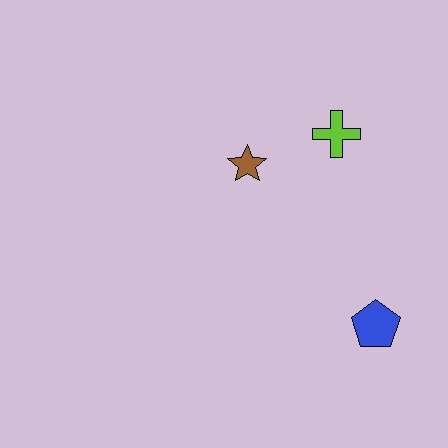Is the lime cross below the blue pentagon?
No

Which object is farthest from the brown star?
The blue pentagon is farthest from the brown star.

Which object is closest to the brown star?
The lime cross is closest to the brown star.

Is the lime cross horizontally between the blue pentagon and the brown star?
Yes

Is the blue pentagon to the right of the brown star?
Yes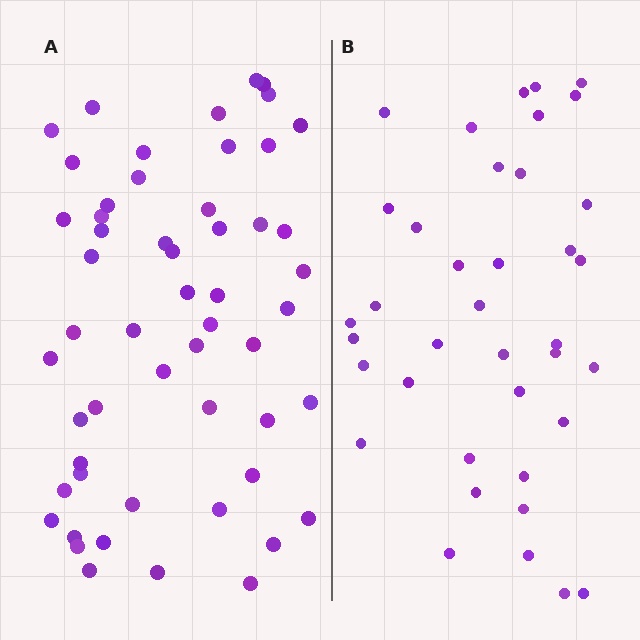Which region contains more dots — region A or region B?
Region A (the left region) has more dots.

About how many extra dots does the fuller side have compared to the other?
Region A has approximately 15 more dots than region B.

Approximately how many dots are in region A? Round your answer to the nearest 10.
About 50 dots. (The exact count is 54, which rounds to 50.)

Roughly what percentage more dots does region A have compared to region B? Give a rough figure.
About 40% more.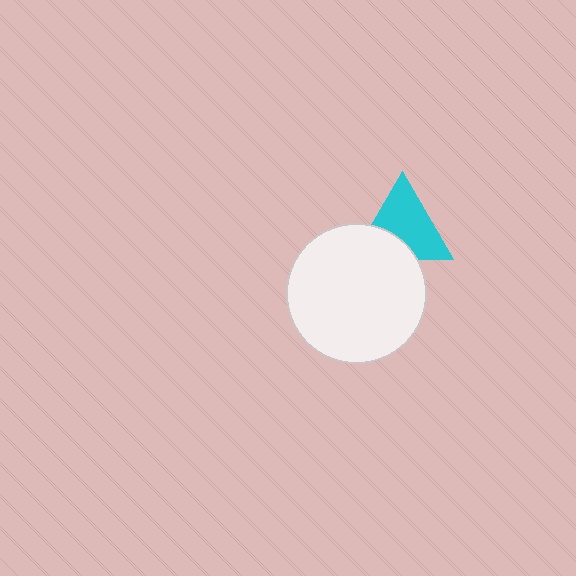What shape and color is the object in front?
The object in front is a white circle.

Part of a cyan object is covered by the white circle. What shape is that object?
It is a triangle.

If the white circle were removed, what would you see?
You would see the complete cyan triangle.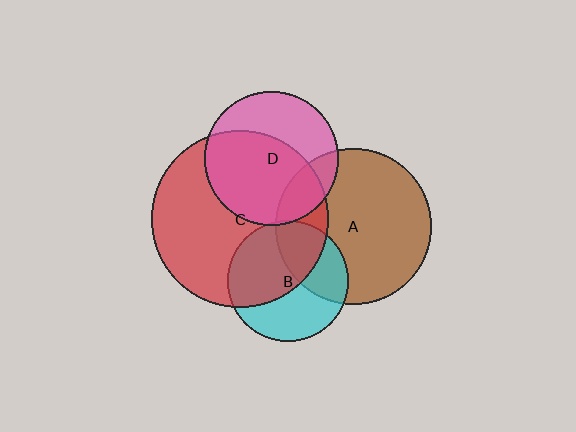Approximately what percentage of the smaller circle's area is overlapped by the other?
Approximately 60%.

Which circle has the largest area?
Circle C (red).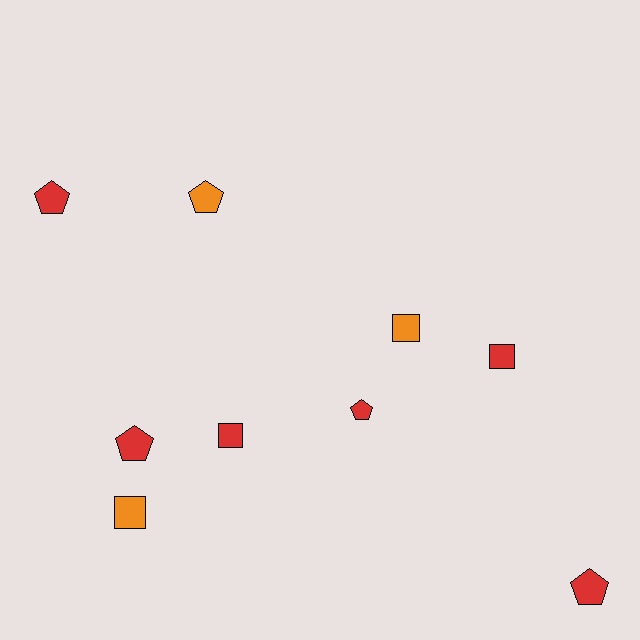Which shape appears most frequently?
Pentagon, with 5 objects.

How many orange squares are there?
There are 2 orange squares.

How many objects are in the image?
There are 9 objects.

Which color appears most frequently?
Red, with 6 objects.